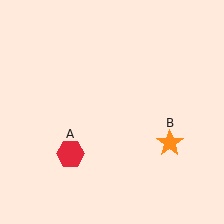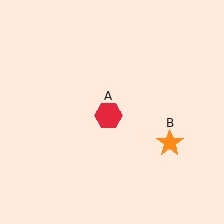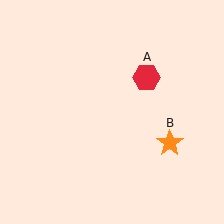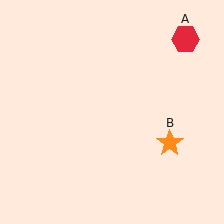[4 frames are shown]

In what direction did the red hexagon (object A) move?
The red hexagon (object A) moved up and to the right.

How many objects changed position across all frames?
1 object changed position: red hexagon (object A).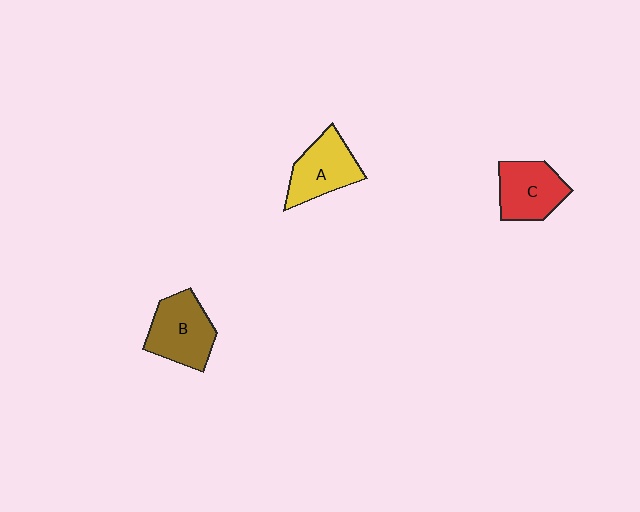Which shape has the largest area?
Shape B (brown).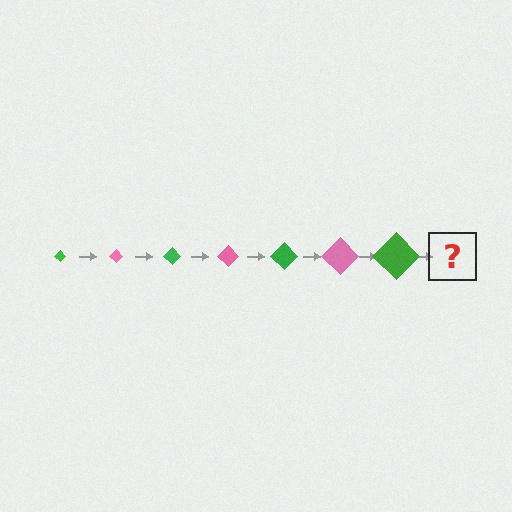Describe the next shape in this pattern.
It should be a pink diamond, larger than the previous one.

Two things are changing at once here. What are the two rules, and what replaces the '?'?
The two rules are that the diamond grows larger each step and the color cycles through green and pink. The '?' should be a pink diamond, larger than the previous one.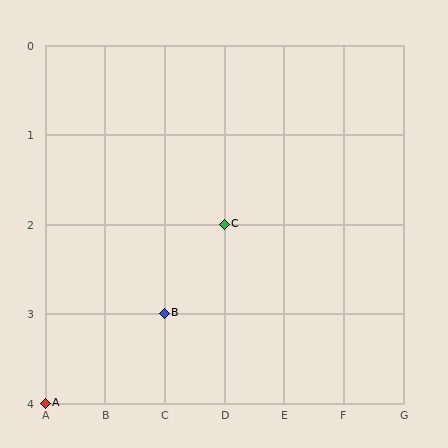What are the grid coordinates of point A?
Point A is at grid coordinates (A, 4).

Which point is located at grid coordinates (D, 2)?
Point C is at (D, 2).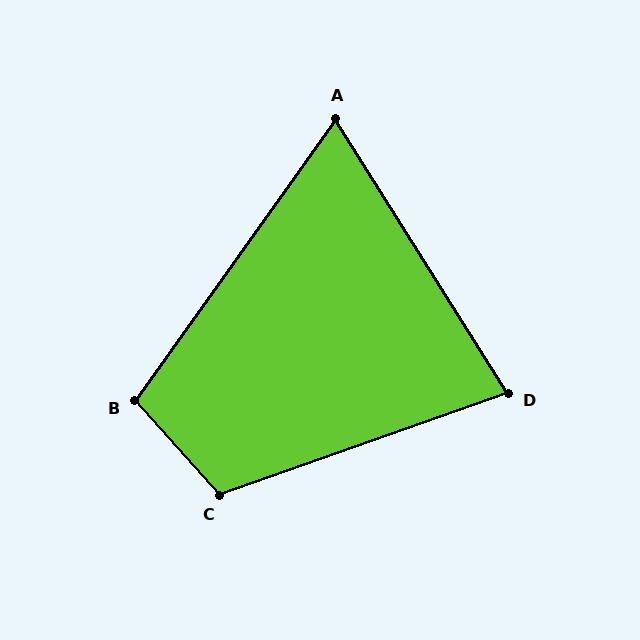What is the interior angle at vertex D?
Approximately 77 degrees (acute).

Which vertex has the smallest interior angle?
A, at approximately 68 degrees.